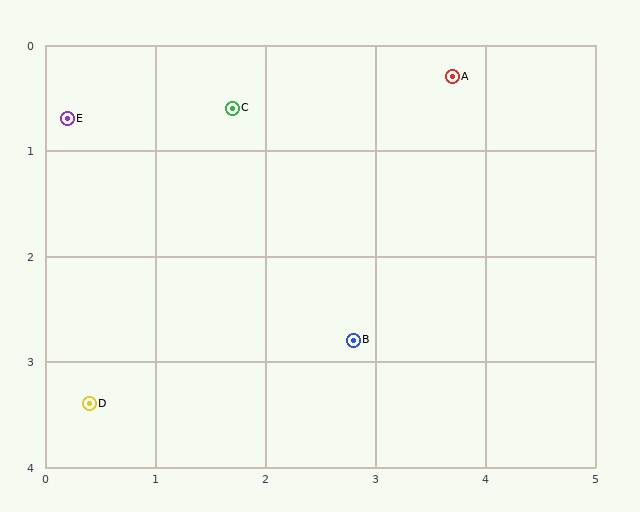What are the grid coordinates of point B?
Point B is at approximately (2.8, 2.8).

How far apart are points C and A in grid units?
Points C and A are about 2.0 grid units apart.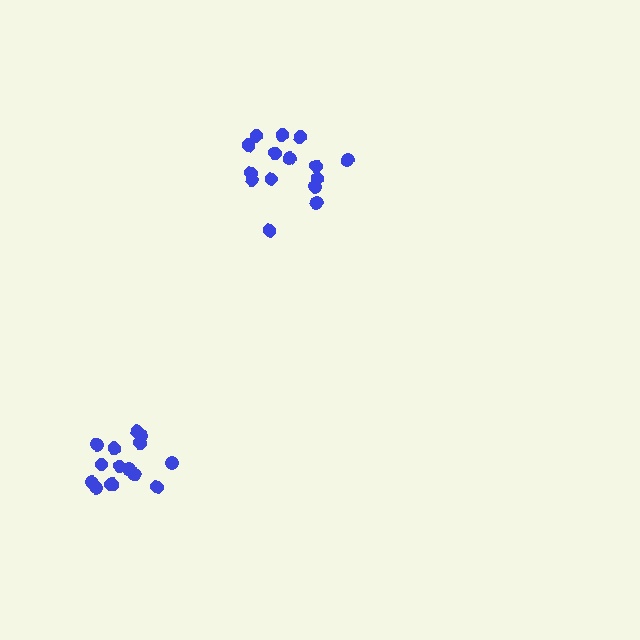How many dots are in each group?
Group 1: 15 dots, Group 2: 15 dots (30 total).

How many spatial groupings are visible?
There are 2 spatial groupings.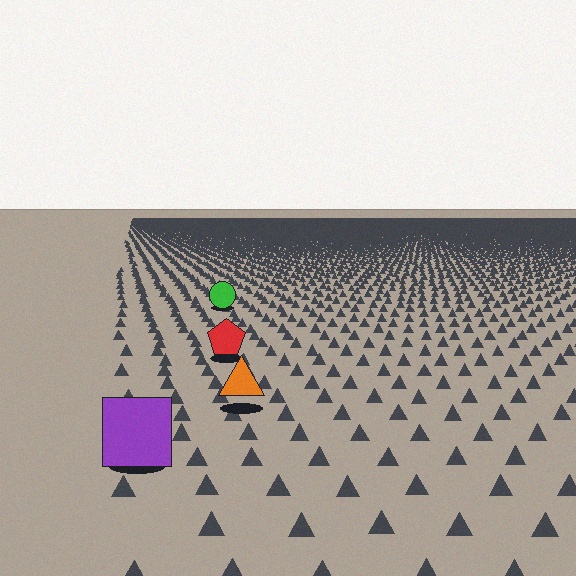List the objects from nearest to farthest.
From nearest to farthest: the purple square, the orange triangle, the red pentagon, the green circle.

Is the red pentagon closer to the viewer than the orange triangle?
No. The orange triangle is closer — you can tell from the texture gradient: the ground texture is coarser near it.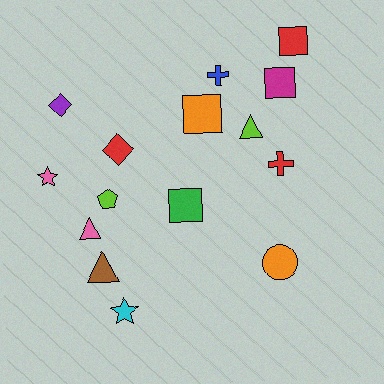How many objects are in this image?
There are 15 objects.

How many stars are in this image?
There are 2 stars.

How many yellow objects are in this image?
There are no yellow objects.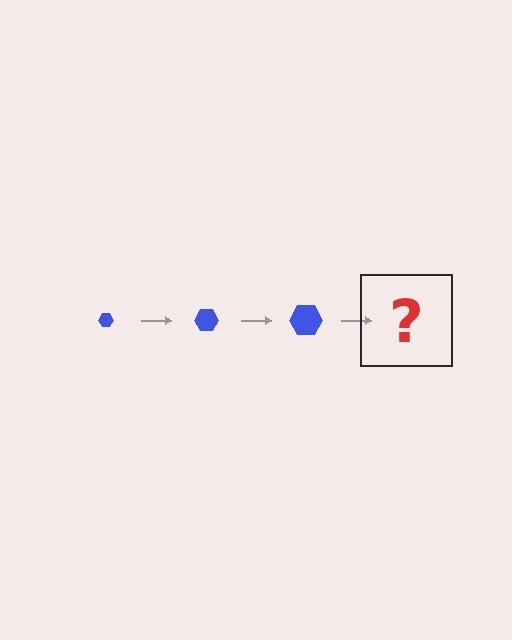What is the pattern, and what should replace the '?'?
The pattern is that the hexagon gets progressively larger each step. The '?' should be a blue hexagon, larger than the previous one.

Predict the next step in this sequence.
The next step is a blue hexagon, larger than the previous one.